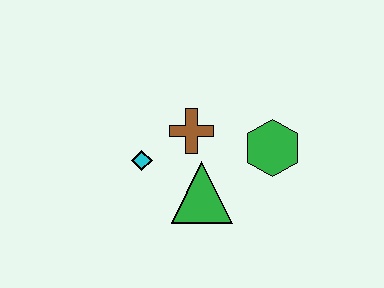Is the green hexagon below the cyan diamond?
No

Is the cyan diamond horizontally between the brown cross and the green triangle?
No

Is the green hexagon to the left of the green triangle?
No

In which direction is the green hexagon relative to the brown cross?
The green hexagon is to the right of the brown cross.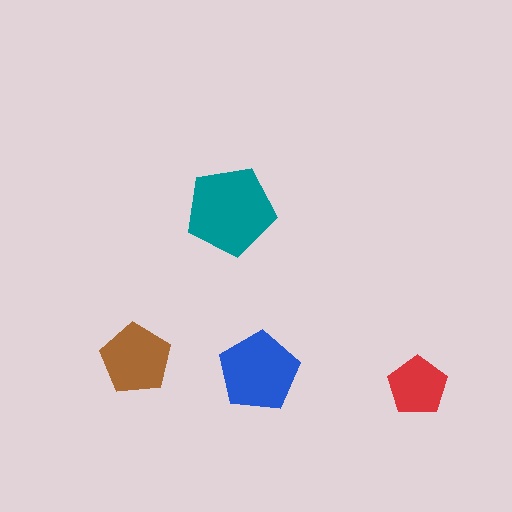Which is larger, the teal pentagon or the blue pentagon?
The teal one.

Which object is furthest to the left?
The brown pentagon is leftmost.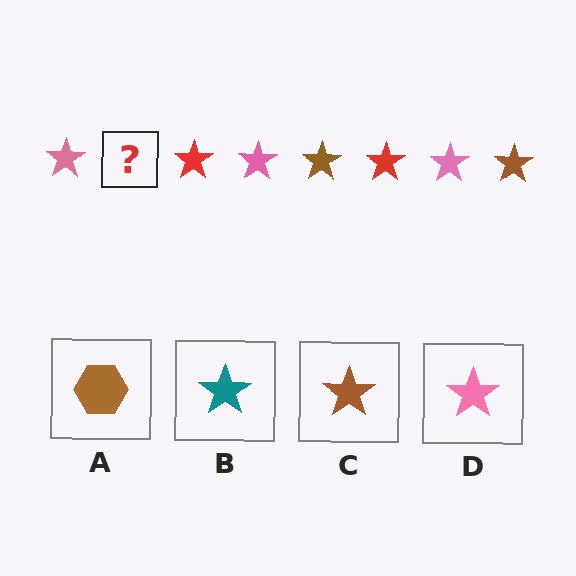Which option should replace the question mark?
Option C.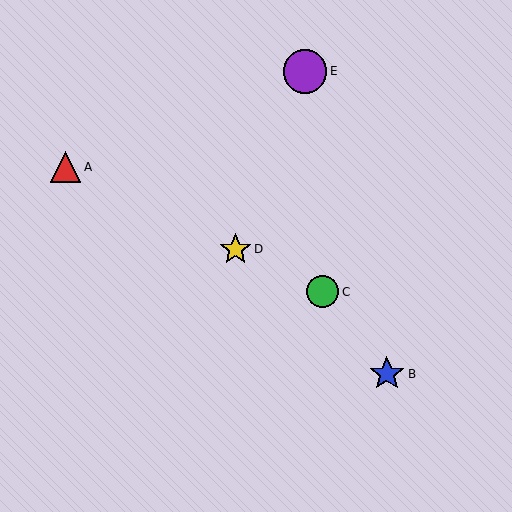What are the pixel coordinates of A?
Object A is at (66, 167).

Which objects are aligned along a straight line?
Objects A, C, D are aligned along a straight line.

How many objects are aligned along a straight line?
3 objects (A, C, D) are aligned along a straight line.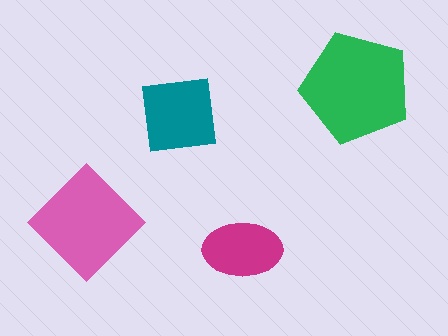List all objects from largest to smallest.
The green pentagon, the pink diamond, the teal square, the magenta ellipse.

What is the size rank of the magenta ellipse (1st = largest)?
4th.